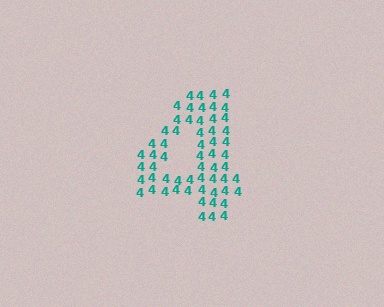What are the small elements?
The small elements are digit 4's.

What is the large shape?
The large shape is the digit 4.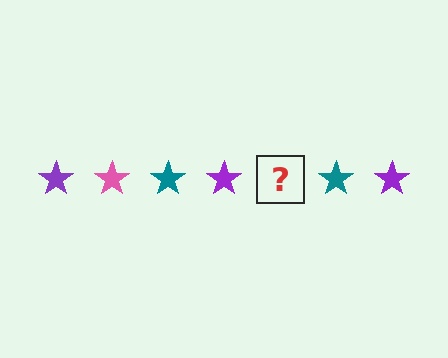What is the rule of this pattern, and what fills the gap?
The rule is that the pattern cycles through purple, pink, teal stars. The gap should be filled with a pink star.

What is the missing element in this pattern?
The missing element is a pink star.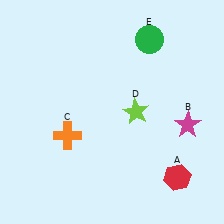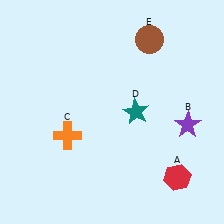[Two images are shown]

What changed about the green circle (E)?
In Image 1, E is green. In Image 2, it changed to brown.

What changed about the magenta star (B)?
In Image 1, B is magenta. In Image 2, it changed to purple.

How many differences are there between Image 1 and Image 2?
There are 3 differences between the two images.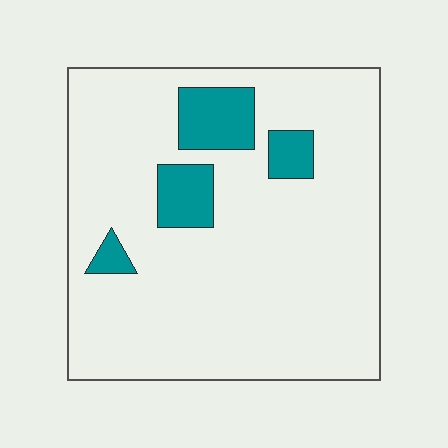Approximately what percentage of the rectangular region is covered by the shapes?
Approximately 10%.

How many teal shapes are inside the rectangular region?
4.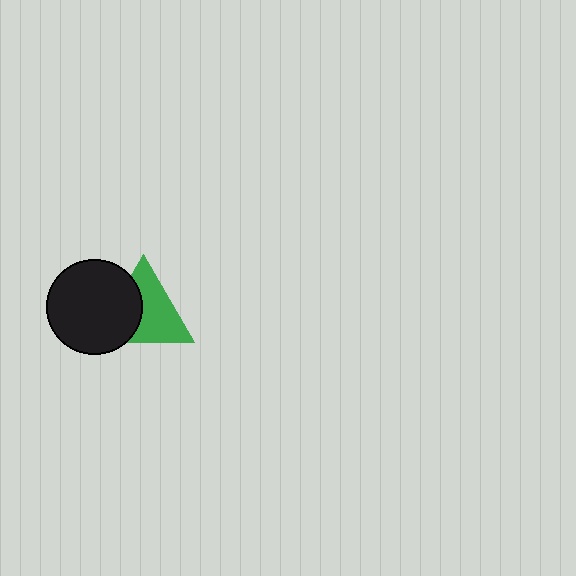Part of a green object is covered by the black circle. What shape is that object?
It is a triangle.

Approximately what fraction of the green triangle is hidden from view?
Roughly 40% of the green triangle is hidden behind the black circle.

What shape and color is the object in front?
The object in front is a black circle.